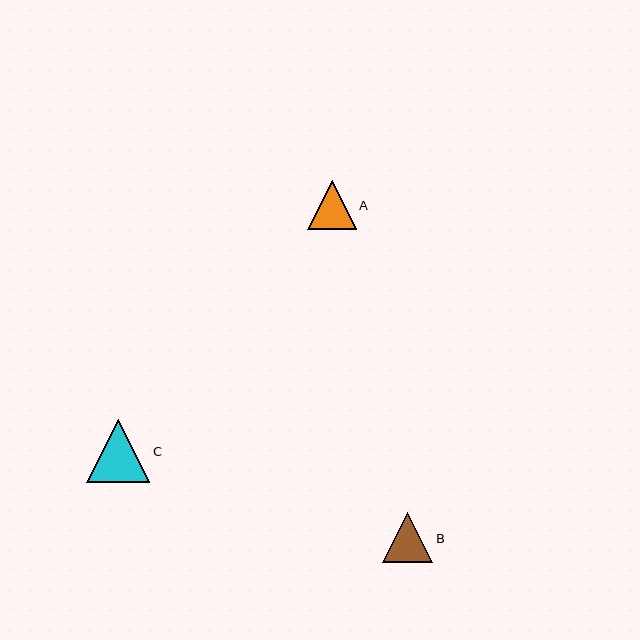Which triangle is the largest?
Triangle C is the largest with a size of approximately 63 pixels.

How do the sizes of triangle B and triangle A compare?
Triangle B and triangle A are approximately the same size.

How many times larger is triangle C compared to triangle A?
Triangle C is approximately 1.3 times the size of triangle A.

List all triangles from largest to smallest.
From largest to smallest: C, B, A.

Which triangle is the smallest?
Triangle A is the smallest with a size of approximately 48 pixels.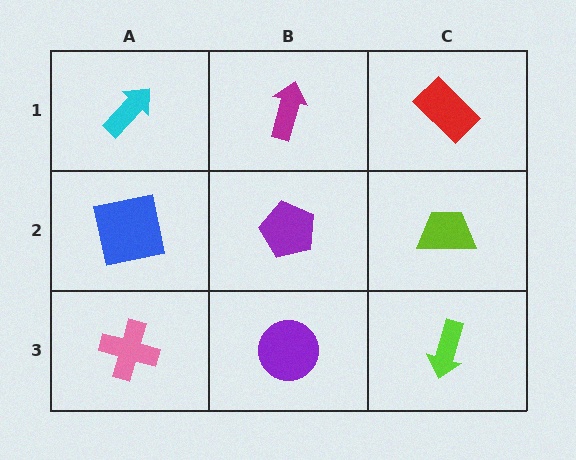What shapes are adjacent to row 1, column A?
A blue square (row 2, column A), a magenta arrow (row 1, column B).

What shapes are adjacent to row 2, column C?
A red rectangle (row 1, column C), a lime arrow (row 3, column C), a purple pentagon (row 2, column B).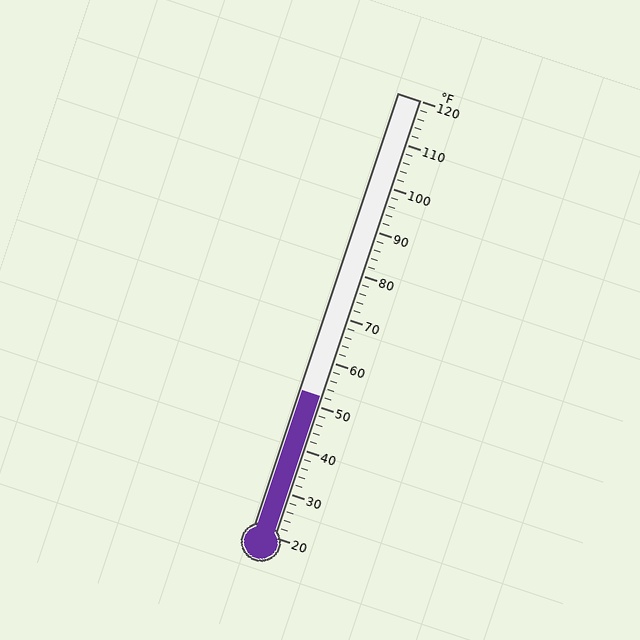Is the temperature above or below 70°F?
The temperature is below 70°F.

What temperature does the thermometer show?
The thermometer shows approximately 52°F.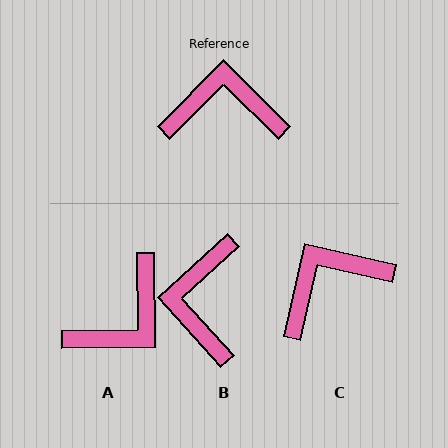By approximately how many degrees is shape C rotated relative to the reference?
Approximately 32 degrees counter-clockwise.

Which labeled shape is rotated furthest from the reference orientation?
A, about 134 degrees away.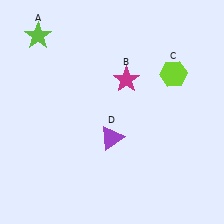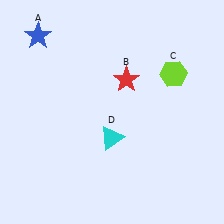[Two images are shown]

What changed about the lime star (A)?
In Image 1, A is lime. In Image 2, it changed to blue.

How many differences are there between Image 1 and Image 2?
There are 3 differences between the two images.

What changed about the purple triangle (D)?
In Image 1, D is purple. In Image 2, it changed to cyan.